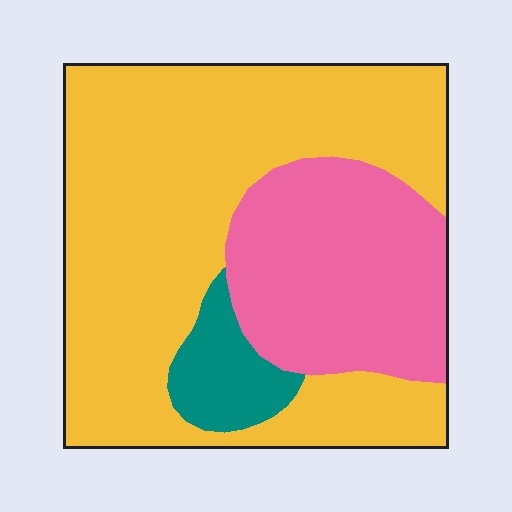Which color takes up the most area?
Yellow, at roughly 65%.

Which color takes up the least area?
Teal, at roughly 10%.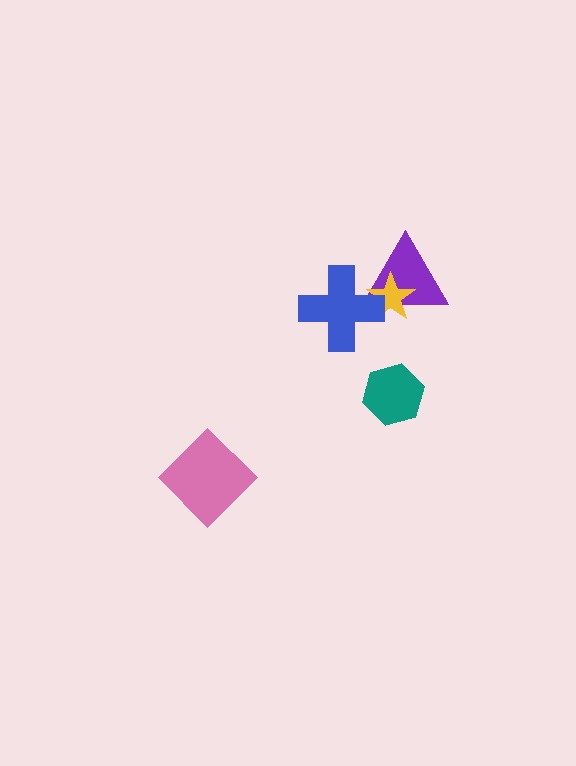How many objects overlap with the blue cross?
2 objects overlap with the blue cross.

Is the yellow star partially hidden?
Yes, it is partially covered by another shape.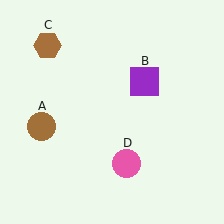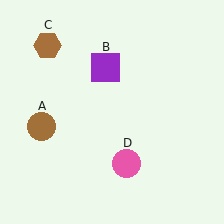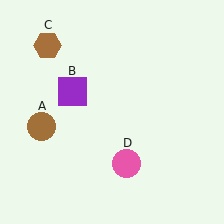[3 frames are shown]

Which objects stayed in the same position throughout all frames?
Brown circle (object A) and brown hexagon (object C) and pink circle (object D) remained stationary.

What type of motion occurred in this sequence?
The purple square (object B) rotated counterclockwise around the center of the scene.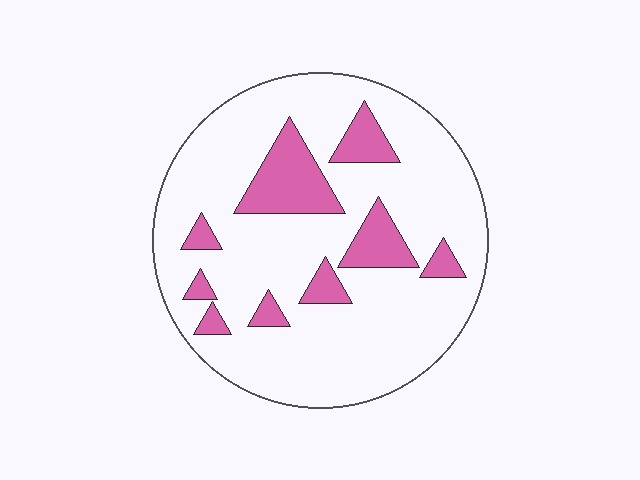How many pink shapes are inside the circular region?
9.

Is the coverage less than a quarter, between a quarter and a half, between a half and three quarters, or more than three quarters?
Less than a quarter.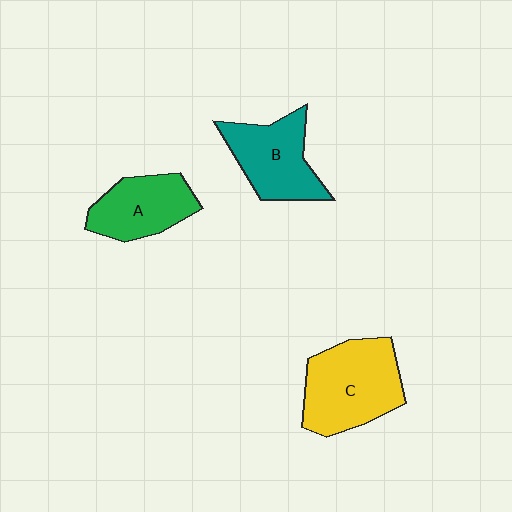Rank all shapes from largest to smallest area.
From largest to smallest: C (yellow), B (teal), A (green).